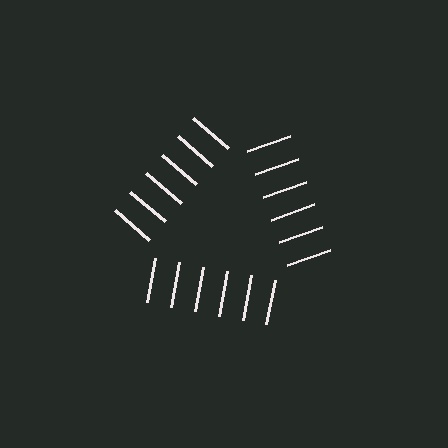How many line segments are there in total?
18 — 6 along each of the 3 edges.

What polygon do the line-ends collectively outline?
An illusory triangle — the line segments terminate on its edges but no continuous stroke is drawn.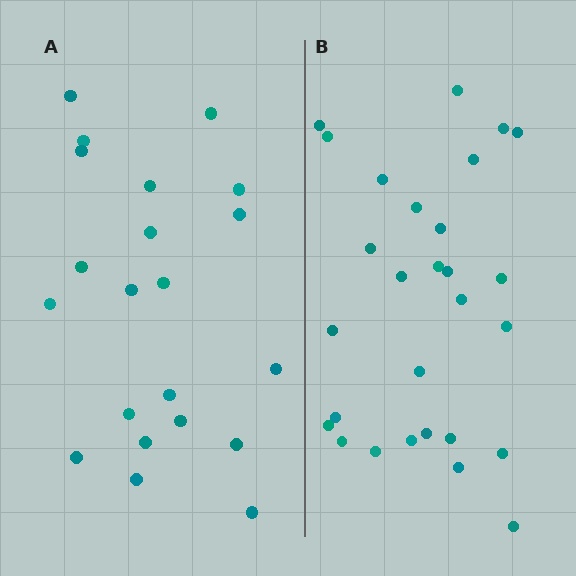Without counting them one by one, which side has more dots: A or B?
Region B (the right region) has more dots.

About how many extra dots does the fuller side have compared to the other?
Region B has roughly 8 or so more dots than region A.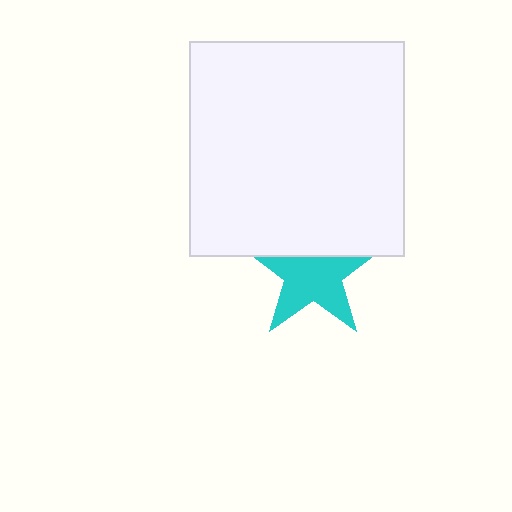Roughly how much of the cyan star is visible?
Most of it is visible (roughly 66%).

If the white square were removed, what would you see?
You would see the complete cyan star.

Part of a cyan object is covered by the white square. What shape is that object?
It is a star.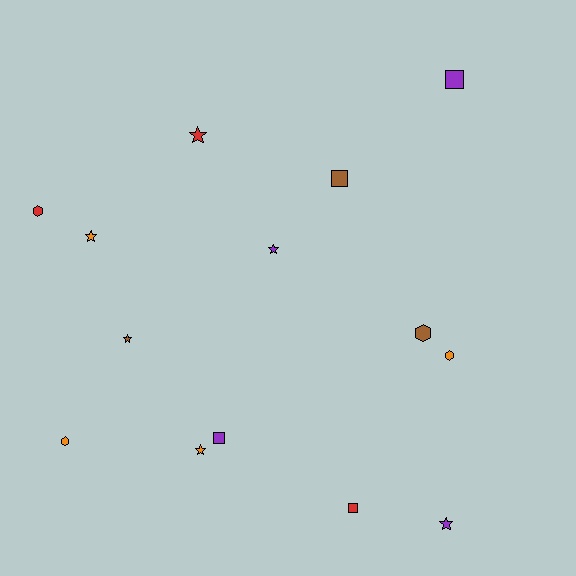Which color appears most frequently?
Purple, with 4 objects.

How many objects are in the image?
There are 14 objects.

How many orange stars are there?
There are 2 orange stars.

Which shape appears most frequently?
Star, with 6 objects.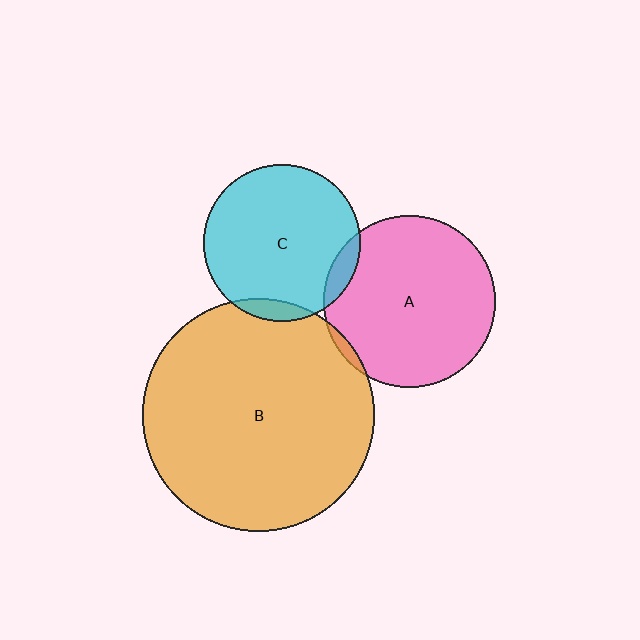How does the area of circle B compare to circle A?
Approximately 1.8 times.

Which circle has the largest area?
Circle B (orange).